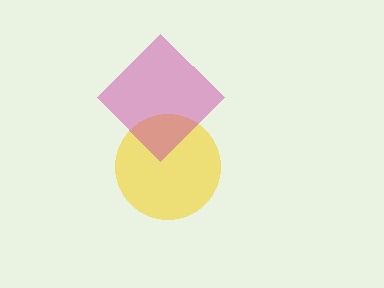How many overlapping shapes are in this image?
There are 2 overlapping shapes in the image.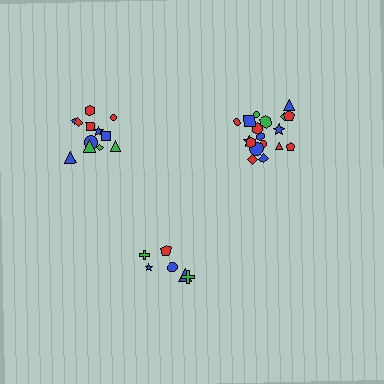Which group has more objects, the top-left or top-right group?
The top-right group.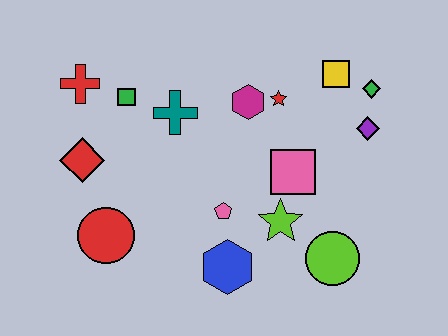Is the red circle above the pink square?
No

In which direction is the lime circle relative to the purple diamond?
The lime circle is below the purple diamond.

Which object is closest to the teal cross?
The green square is closest to the teal cross.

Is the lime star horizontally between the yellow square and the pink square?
No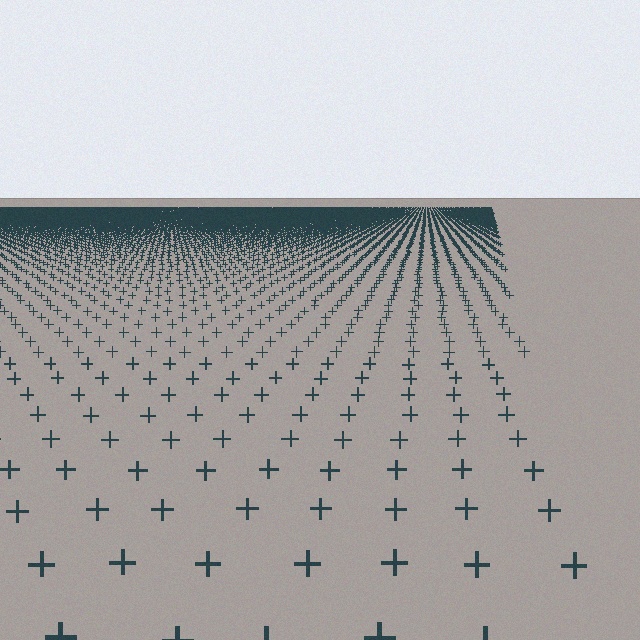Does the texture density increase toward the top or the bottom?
Density increases toward the top.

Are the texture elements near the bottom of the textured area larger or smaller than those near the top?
Larger. Near the bottom, elements are closer to the viewer and appear at a bigger on-screen size.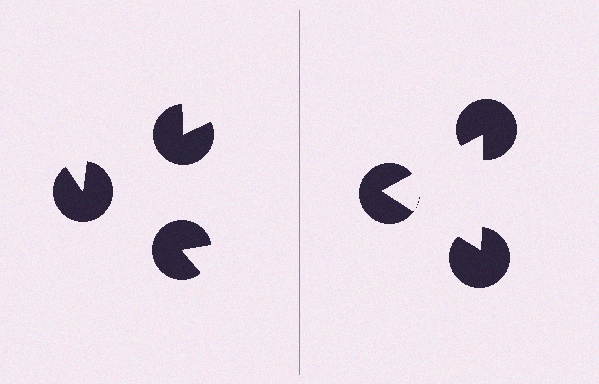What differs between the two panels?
The pac-man discs are positioned identically on both sides; only the wedge orientations differ. On the right they align to a triangle; on the left they are misaligned.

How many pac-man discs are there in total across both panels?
6 — 3 on each side.